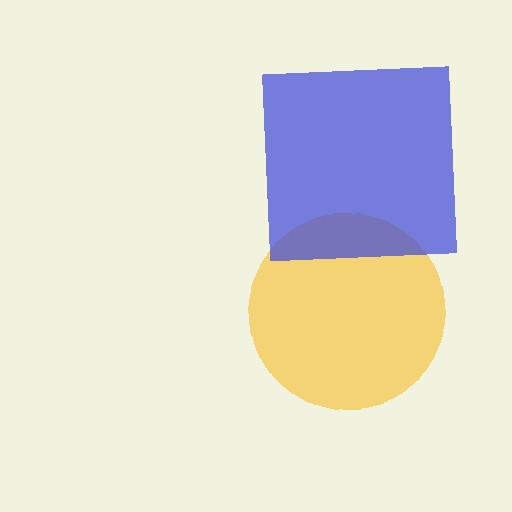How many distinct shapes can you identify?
There are 2 distinct shapes: a yellow circle, a blue square.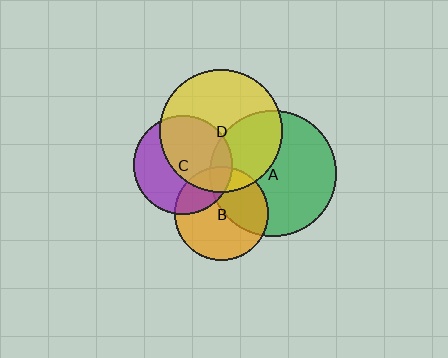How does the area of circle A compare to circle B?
Approximately 1.8 times.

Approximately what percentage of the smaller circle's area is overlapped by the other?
Approximately 25%.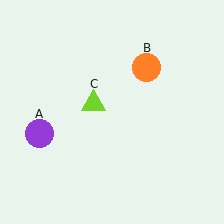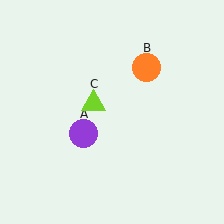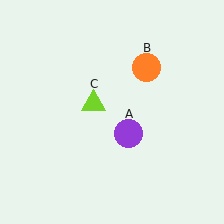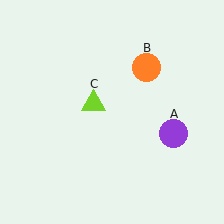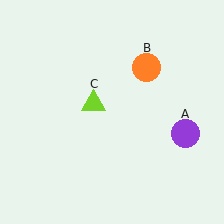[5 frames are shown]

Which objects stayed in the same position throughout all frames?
Orange circle (object B) and lime triangle (object C) remained stationary.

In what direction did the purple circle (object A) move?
The purple circle (object A) moved right.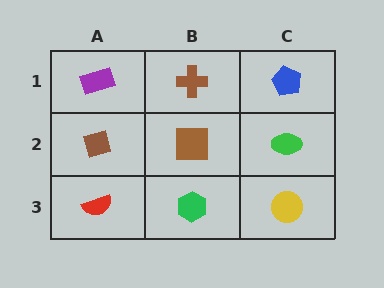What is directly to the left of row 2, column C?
A brown square.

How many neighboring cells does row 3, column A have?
2.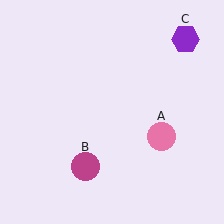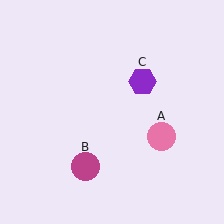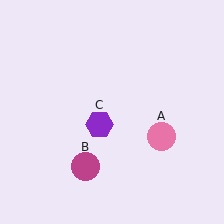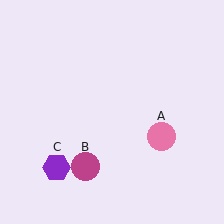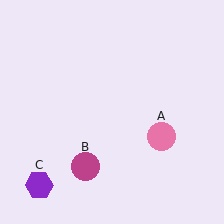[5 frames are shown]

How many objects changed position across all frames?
1 object changed position: purple hexagon (object C).